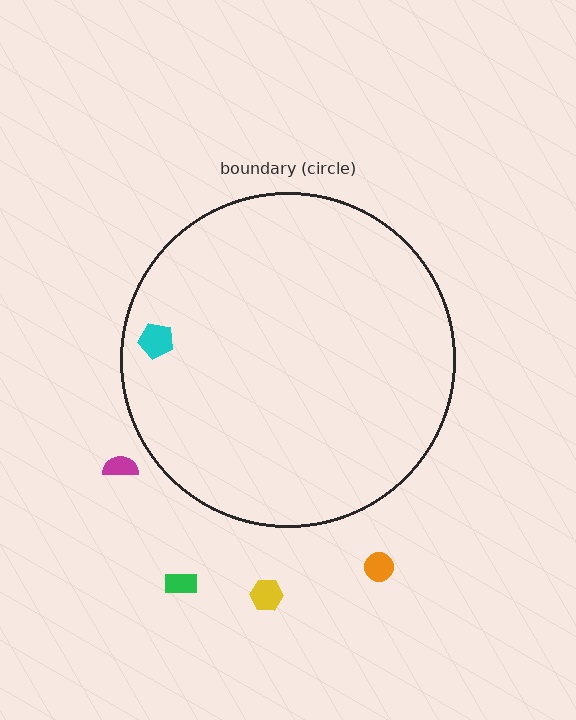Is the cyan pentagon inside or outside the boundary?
Inside.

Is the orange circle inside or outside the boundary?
Outside.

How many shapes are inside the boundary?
1 inside, 4 outside.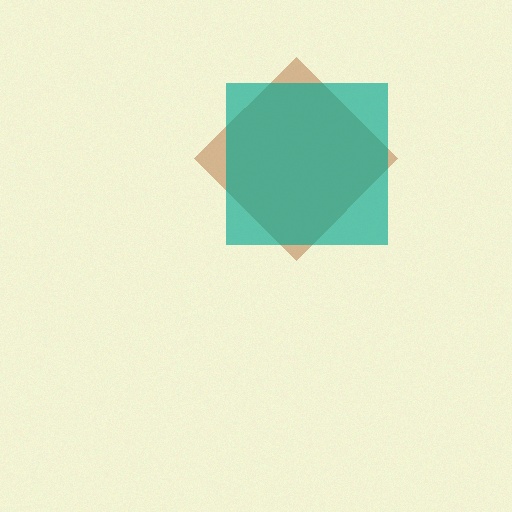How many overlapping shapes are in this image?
There are 2 overlapping shapes in the image.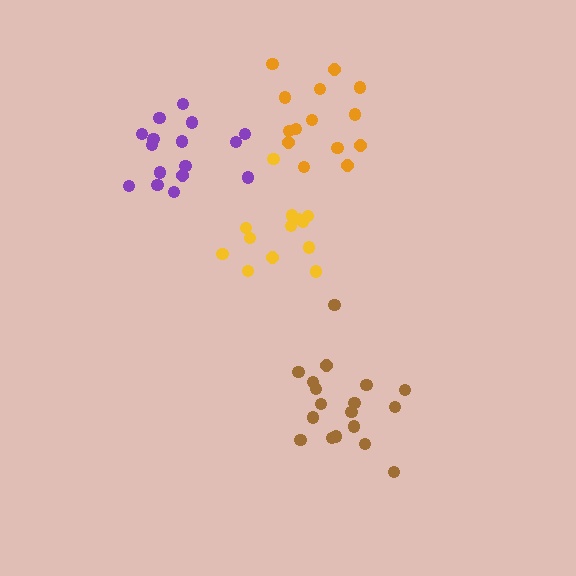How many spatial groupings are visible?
There are 4 spatial groupings.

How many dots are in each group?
Group 1: 18 dots, Group 2: 13 dots, Group 3: 14 dots, Group 4: 16 dots (61 total).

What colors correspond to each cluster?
The clusters are colored: brown, yellow, orange, purple.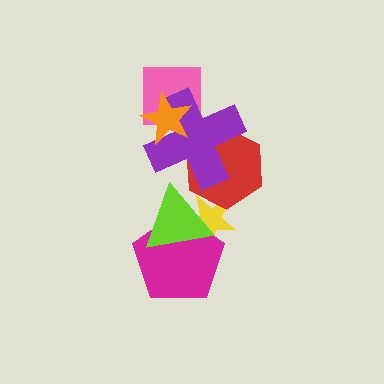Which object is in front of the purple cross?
The orange star is in front of the purple cross.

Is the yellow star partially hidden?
Yes, it is partially covered by another shape.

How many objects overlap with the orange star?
2 objects overlap with the orange star.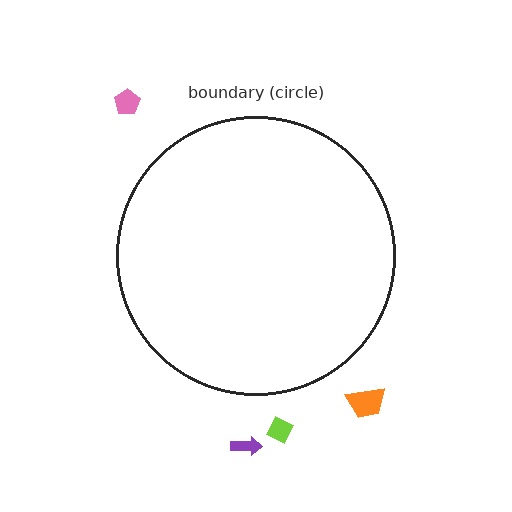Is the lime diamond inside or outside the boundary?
Outside.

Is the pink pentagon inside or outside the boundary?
Outside.